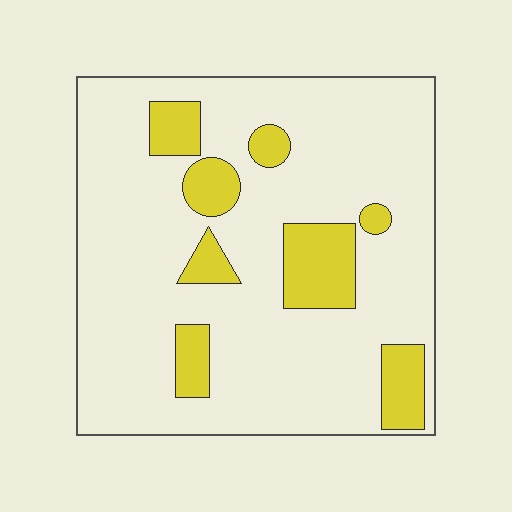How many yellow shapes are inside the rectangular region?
8.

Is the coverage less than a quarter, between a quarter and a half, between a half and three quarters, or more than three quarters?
Less than a quarter.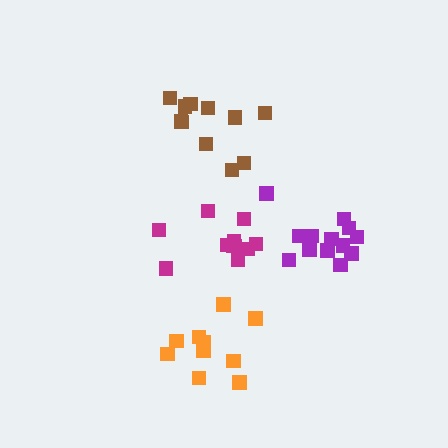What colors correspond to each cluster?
The clusters are colored: orange, magenta, purple, brown.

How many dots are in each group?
Group 1: 10 dots, Group 2: 11 dots, Group 3: 13 dots, Group 4: 11 dots (45 total).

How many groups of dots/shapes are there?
There are 4 groups.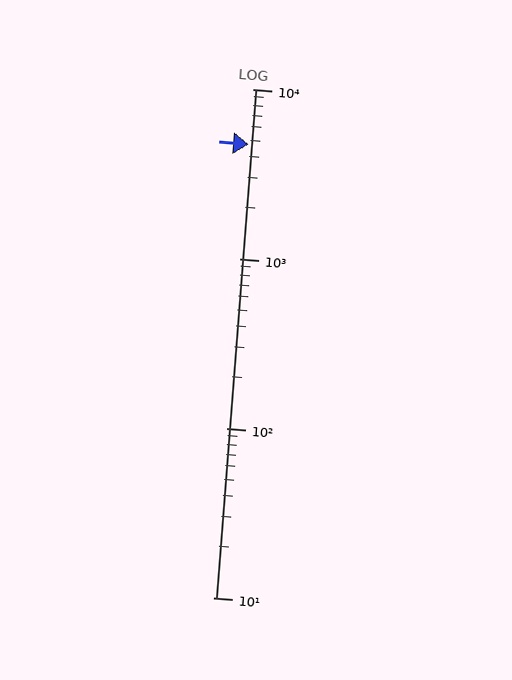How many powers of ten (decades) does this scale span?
The scale spans 3 decades, from 10 to 10000.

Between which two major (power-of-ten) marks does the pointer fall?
The pointer is between 1000 and 10000.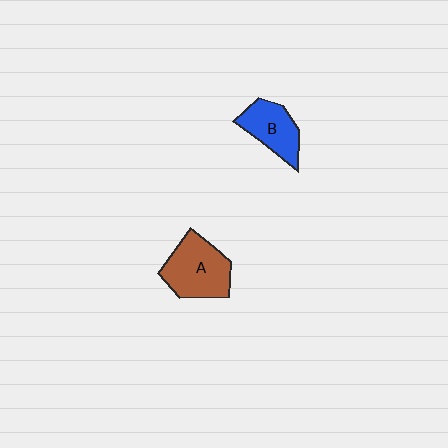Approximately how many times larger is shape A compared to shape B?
Approximately 1.4 times.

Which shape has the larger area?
Shape A (brown).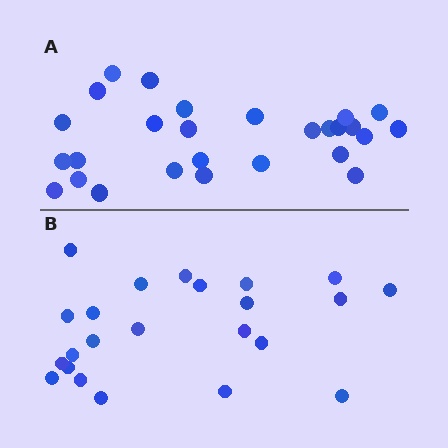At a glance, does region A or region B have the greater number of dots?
Region A (the top region) has more dots.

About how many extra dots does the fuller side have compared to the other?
Region A has about 4 more dots than region B.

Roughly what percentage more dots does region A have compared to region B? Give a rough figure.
About 15% more.